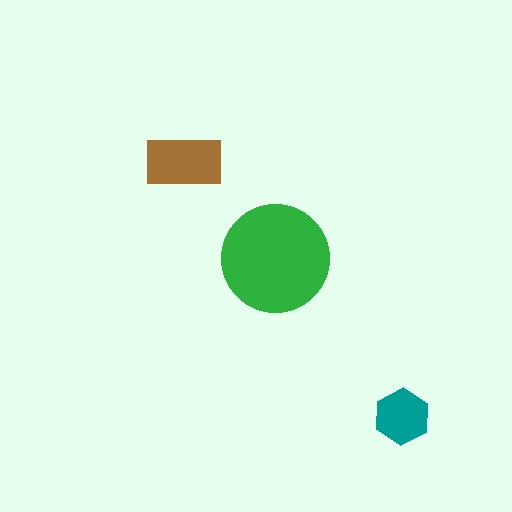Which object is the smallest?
The teal hexagon.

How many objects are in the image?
There are 3 objects in the image.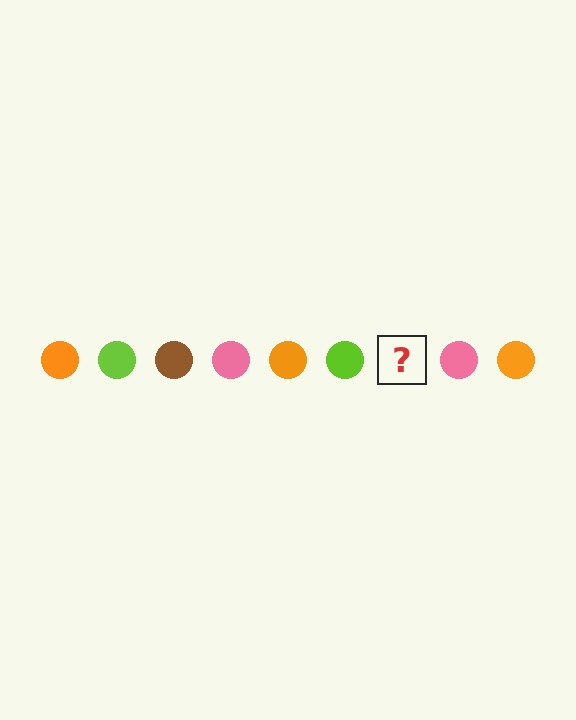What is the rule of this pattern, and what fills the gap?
The rule is that the pattern cycles through orange, lime, brown, pink circles. The gap should be filled with a brown circle.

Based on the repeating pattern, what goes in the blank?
The blank should be a brown circle.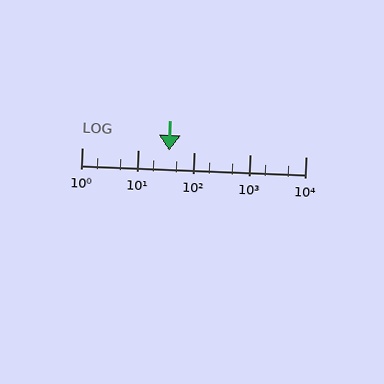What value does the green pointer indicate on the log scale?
The pointer indicates approximately 37.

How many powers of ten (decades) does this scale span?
The scale spans 4 decades, from 1 to 10000.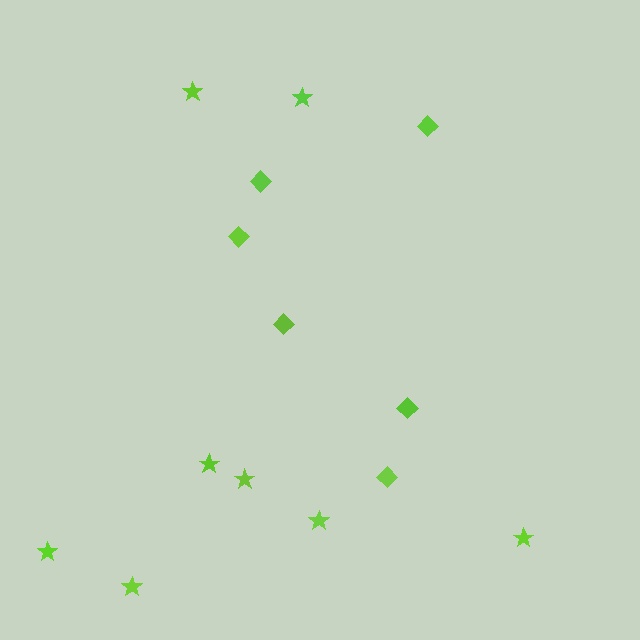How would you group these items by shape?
There are 2 groups: one group of stars (8) and one group of diamonds (6).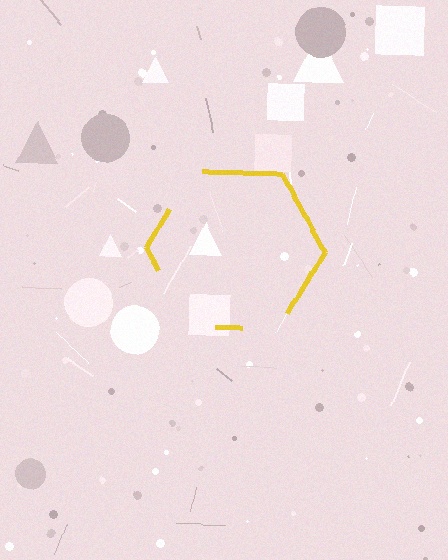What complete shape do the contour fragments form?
The contour fragments form a hexagon.